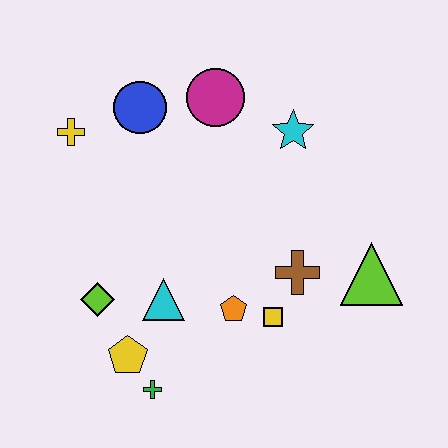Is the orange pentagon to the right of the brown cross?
No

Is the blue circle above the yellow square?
Yes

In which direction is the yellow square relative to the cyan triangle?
The yellow square is to the right of the cyan triangle.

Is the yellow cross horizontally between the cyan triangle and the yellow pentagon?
No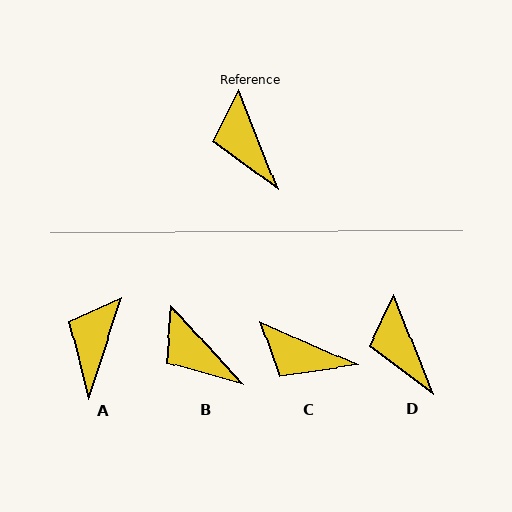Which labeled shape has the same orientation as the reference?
D.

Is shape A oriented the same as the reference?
No, it is off by about 40 degrees.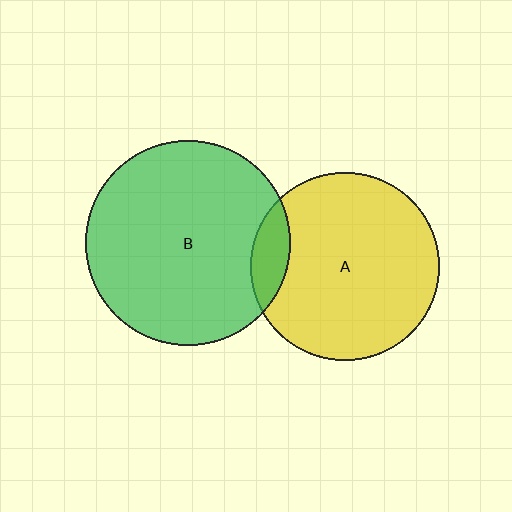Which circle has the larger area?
Circle B (green).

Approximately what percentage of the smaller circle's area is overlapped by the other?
Approximately 10%.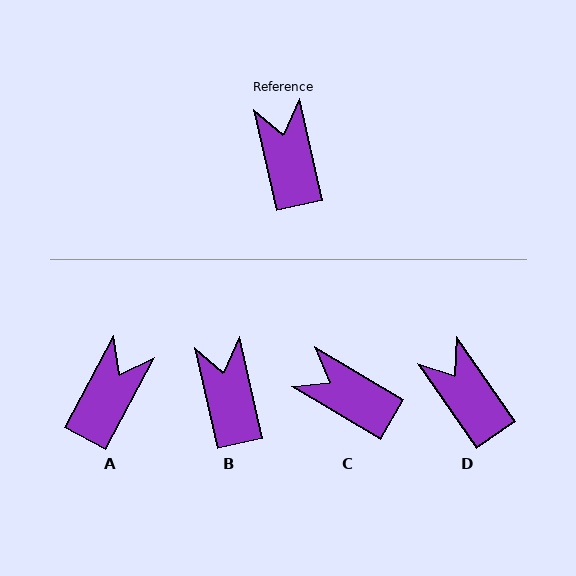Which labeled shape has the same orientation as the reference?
B.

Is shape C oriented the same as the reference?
No, it is off by about 46 degrees.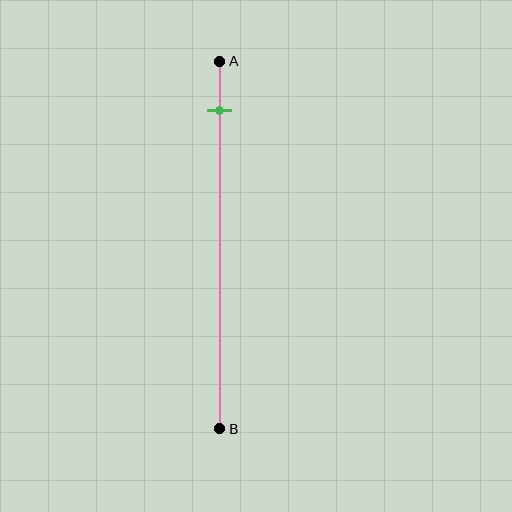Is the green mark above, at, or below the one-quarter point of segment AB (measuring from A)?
The green mark is above the one-quarter point of segment AB.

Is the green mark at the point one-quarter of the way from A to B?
No, the mark is at about 15% from A, not at the 25% one-quarter point.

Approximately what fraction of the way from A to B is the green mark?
The green mark is approximately 15% of the way from A to B.